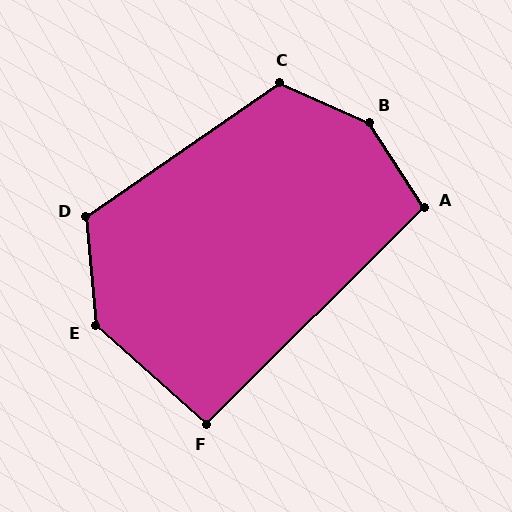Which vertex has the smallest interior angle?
F, at approximately 94 degrees.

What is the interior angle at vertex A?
Approximately 102 degrees (obtuse).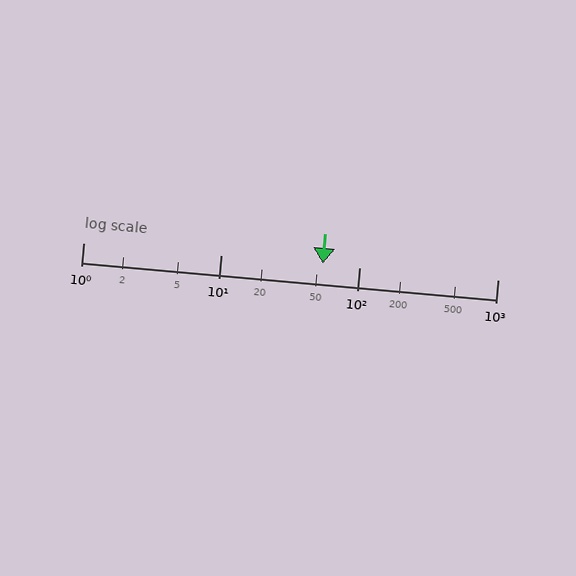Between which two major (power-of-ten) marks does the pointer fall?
The pointer is between 10 and 100.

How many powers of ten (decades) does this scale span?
The scale spans 3 decades, from 1 to 1000.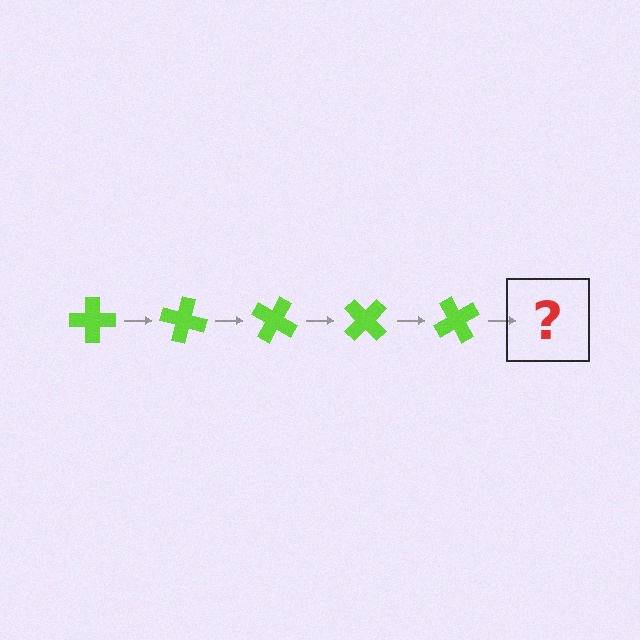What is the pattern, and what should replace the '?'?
The pattern is that the cross rotates 15 degrees each step. The '?' should be a lime cross rotated 75 degrees.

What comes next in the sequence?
The next element should be a lime cross rotated 75 degrees.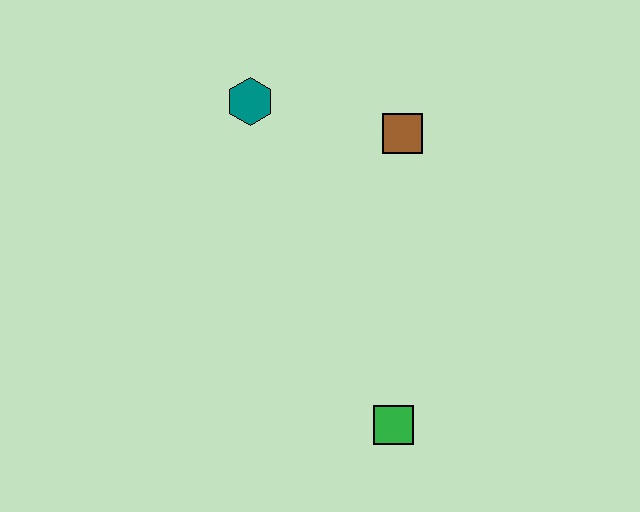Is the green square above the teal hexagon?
No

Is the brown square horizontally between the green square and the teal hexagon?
No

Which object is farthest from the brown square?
The green square is farthest from the brown square.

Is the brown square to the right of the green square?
Yes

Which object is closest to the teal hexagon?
The brown square is closest to the teal hexagon.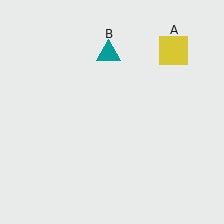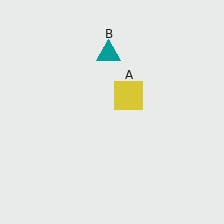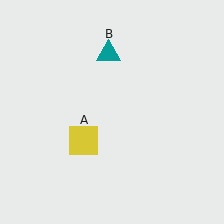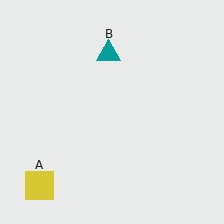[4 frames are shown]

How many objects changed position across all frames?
1 object changed position: yellow square (object A).